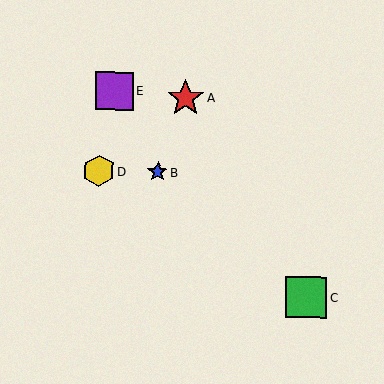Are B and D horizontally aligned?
Yes, both are at y≈172.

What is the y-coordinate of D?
Object D is at y≈171.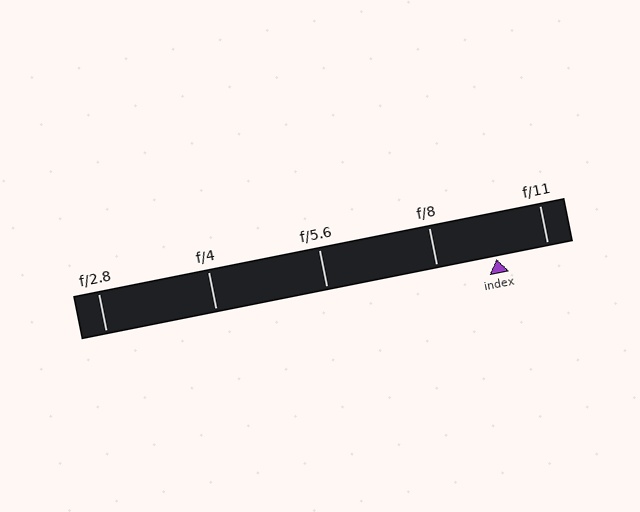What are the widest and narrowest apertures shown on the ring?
The widest aperture shown is f/2.8 and the narrowest is f/11.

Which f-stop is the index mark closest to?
The index mark is closest to f/11.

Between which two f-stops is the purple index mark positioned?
The index mark is between f/8 and f/11.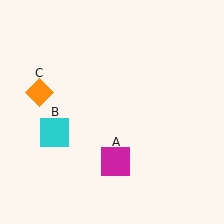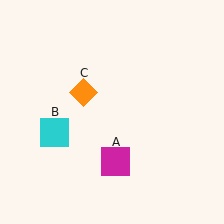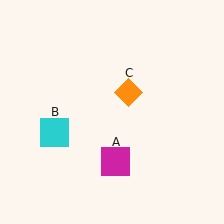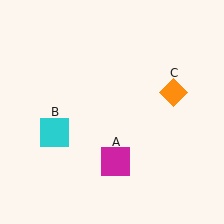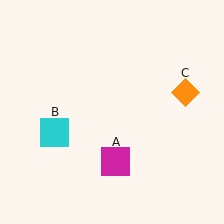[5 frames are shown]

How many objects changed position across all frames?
1 object changed position: orange diamond (object C).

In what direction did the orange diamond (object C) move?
The orange diamond (object C) moved right.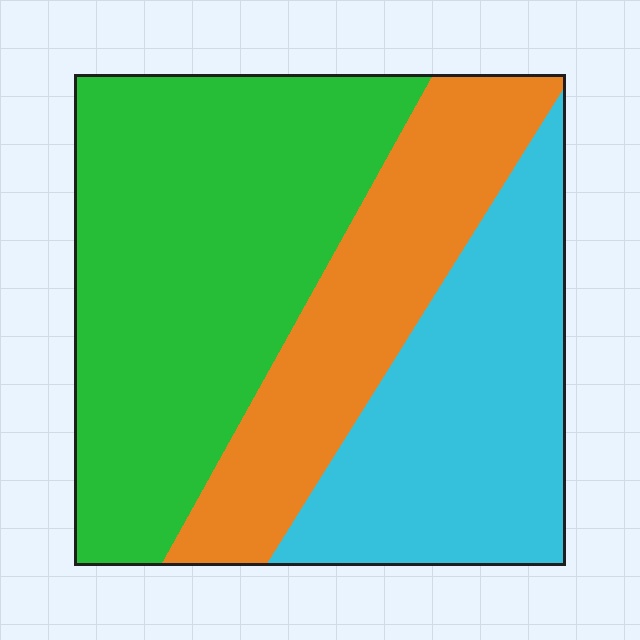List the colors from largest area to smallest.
From largest to smallest: green, cyan, orange.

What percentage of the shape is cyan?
Cyan covers 30% of the shape.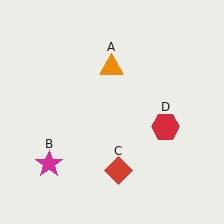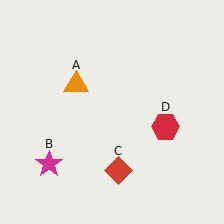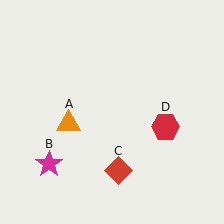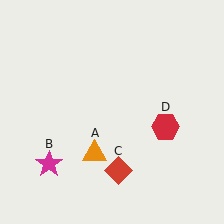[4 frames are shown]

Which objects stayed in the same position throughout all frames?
Magenta star (object B) and red diamond (object C) and red hexagon (object D) remained stationary.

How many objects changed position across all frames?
1 object changed position: orange triangle (object A).